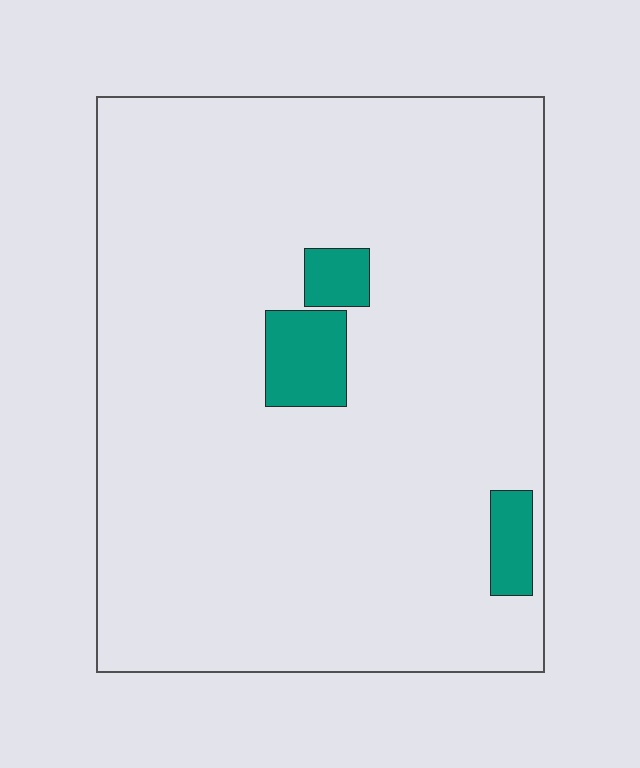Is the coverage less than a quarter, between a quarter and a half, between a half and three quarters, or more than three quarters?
Less than a quarter.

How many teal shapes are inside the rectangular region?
3.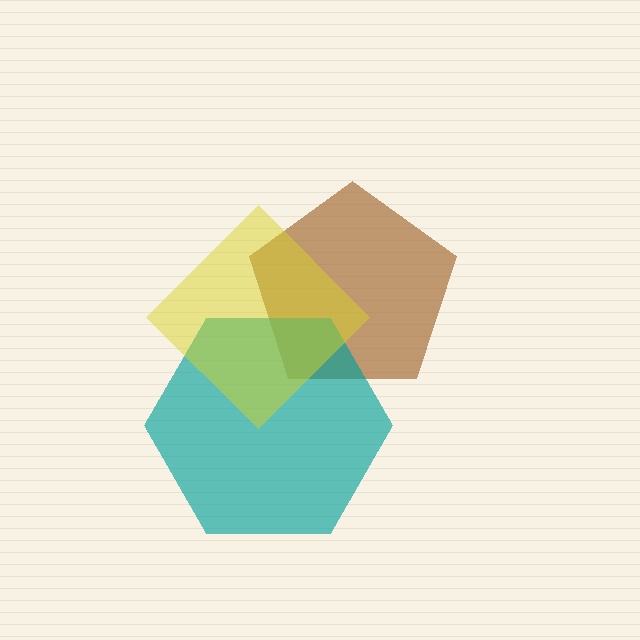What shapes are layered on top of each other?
The layered shapes are: a brown pentagon, a teal hexagon, a yellow diamond.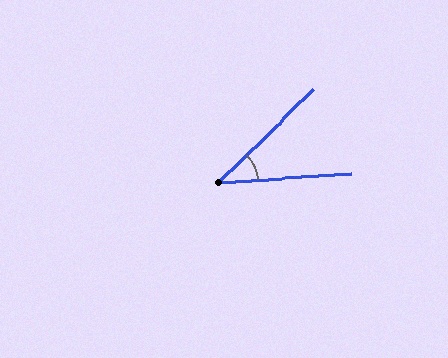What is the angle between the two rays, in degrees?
Approximately 41 degrees.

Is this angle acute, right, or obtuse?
It is acute.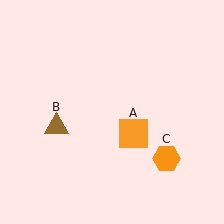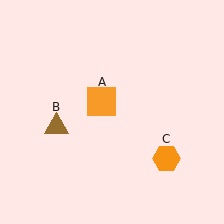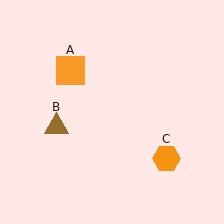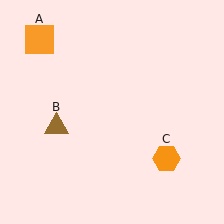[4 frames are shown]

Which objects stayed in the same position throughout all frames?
Brown triangle (object B) and orange hexagon (object C) remained stationary.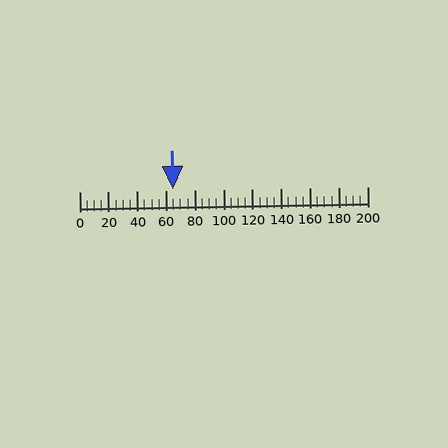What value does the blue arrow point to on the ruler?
The blue arrow points to approximately 65.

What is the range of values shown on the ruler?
The ruler shows values from 0 to 200.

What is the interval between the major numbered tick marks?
The major tick marks are spaced 20 units apart.